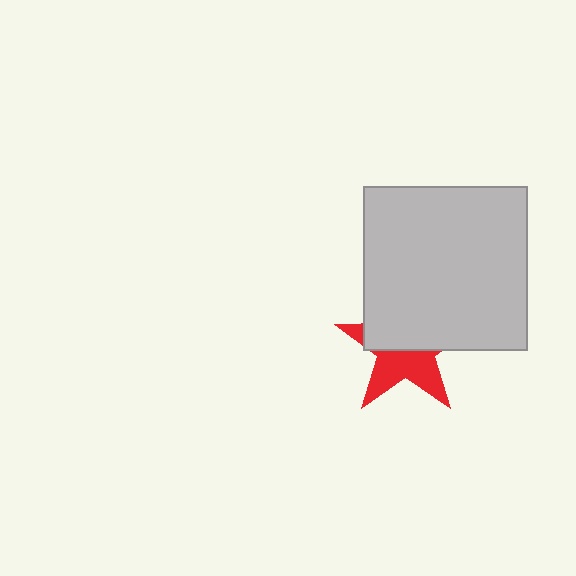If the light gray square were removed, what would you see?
You would see the complete red star.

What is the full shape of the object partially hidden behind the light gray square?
The partially hidden object is a red star.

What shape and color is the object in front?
The object in front is a light gray square.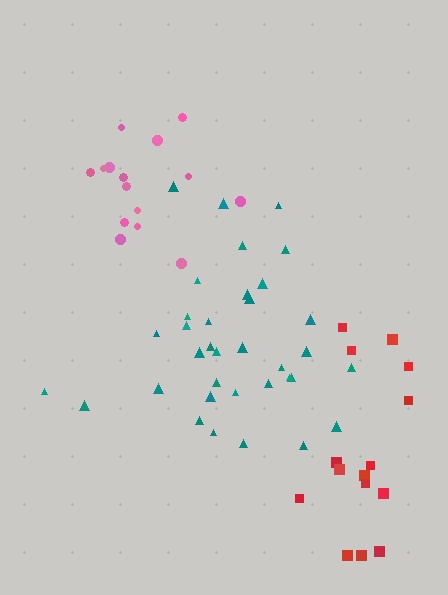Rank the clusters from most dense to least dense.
pink, teal, red.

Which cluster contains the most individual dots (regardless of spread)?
Teal (35).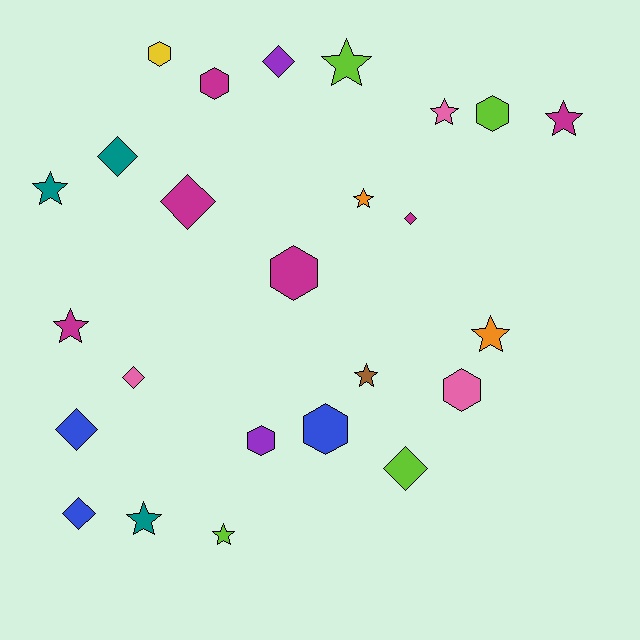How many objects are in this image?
There are 25 objects.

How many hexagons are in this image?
There are 7 hexagons.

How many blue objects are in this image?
There are 3 blue objects.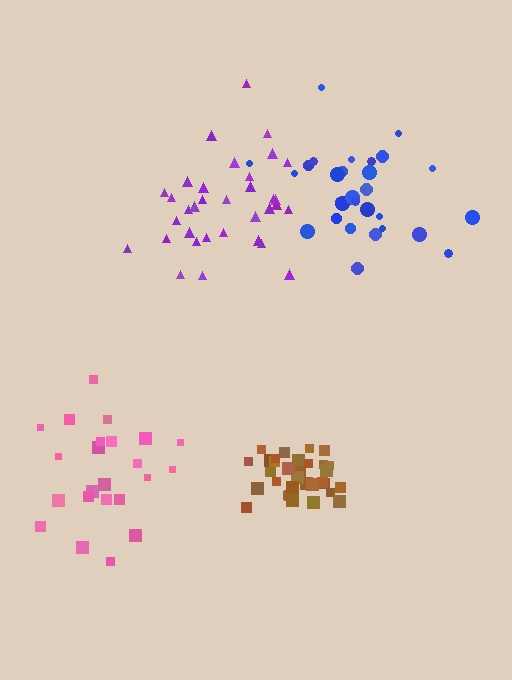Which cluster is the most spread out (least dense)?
Pink.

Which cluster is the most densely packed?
Brown.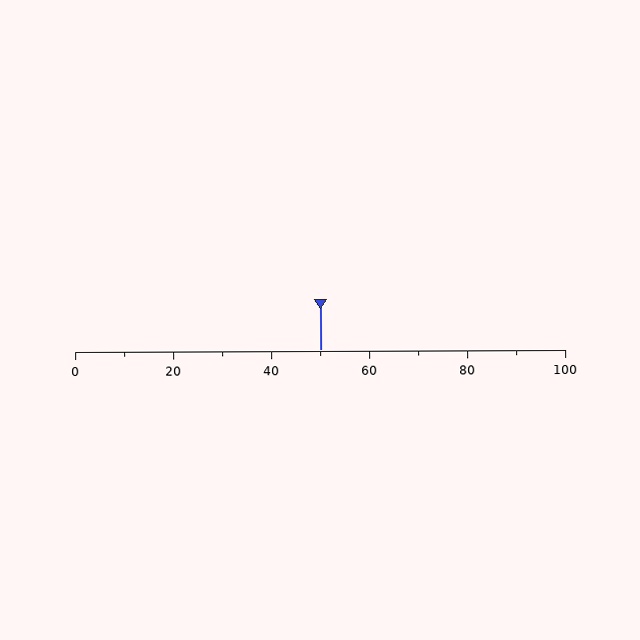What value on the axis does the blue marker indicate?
The marker indicates approximately 50.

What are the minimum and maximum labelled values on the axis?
The axis runs from 0 to 100.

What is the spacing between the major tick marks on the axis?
The major ticks are spaced 20 apart.